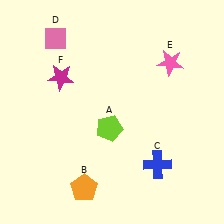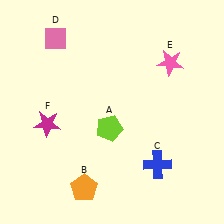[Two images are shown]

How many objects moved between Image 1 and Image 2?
1 object moved between the two images.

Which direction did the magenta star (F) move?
The magenta star (F) moved down.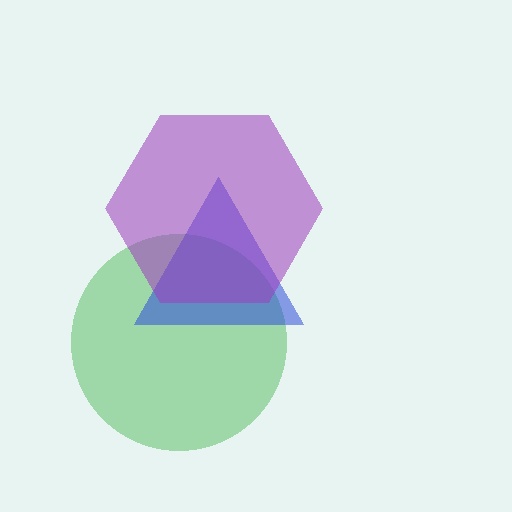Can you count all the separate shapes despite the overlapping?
Yes, there are 3 separate shapes.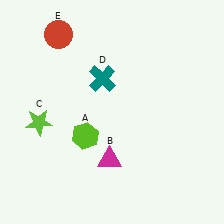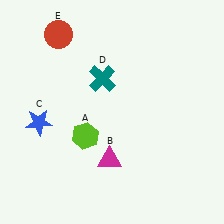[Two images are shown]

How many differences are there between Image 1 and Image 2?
There is 1 difference between the two images.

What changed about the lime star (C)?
In Image 1, C is lime. In Image 2, it changed to blue.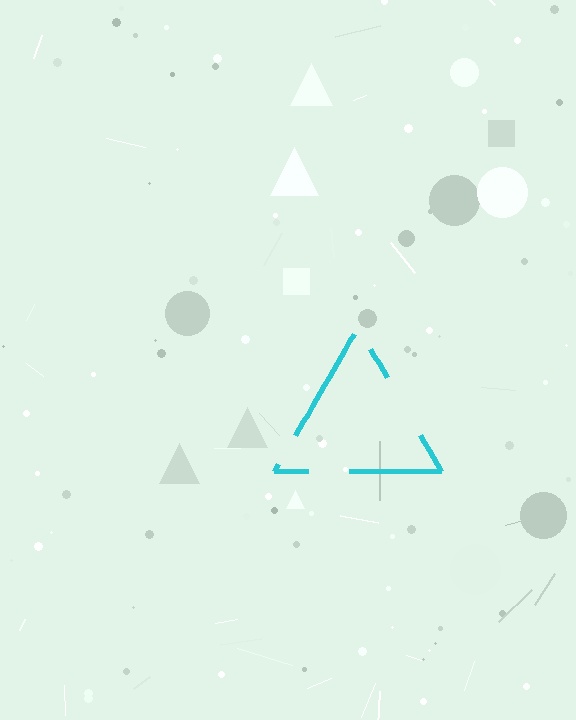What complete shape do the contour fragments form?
The contour fragments form a triangle.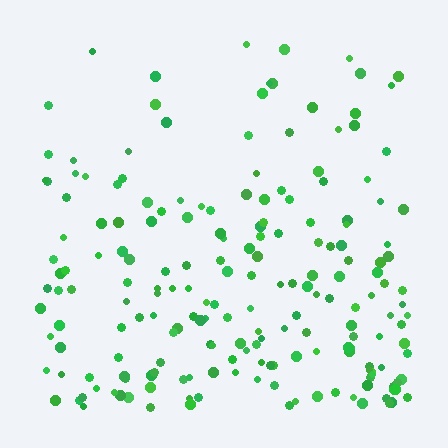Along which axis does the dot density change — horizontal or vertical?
Vertical.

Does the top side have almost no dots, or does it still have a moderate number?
Still a moderate number, just noticeably fewer than the bottom.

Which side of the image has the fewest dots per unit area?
The top.